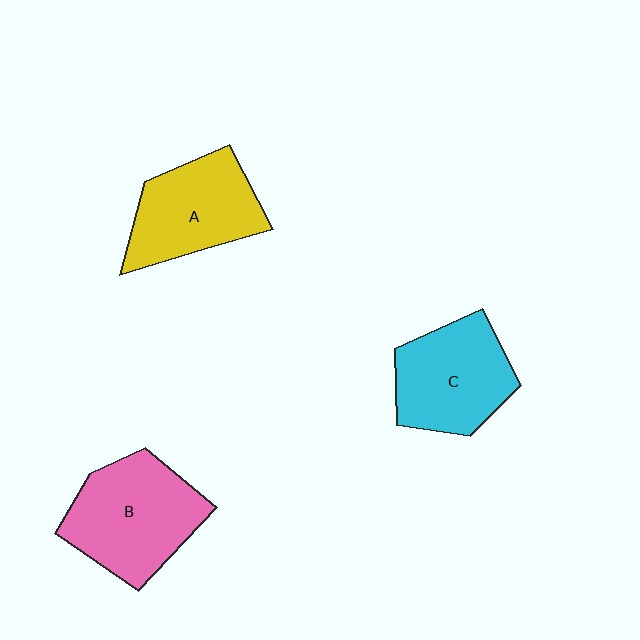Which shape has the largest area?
Shape B (pink).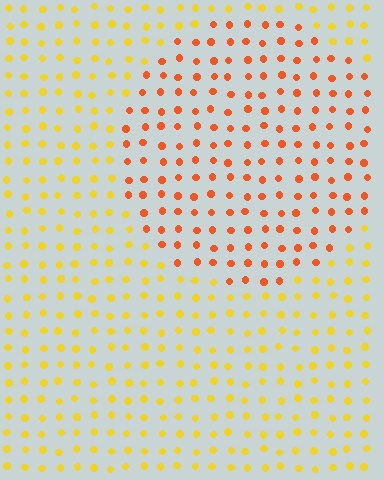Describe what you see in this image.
The image is filled with small yellow elements in a uniform arrangement. A circle-shaped region is visible where the elements are tinted to a slightly different hue, forming a subtle color boundary.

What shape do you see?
I see a circle.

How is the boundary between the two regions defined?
The boundary is defined purely by a slight shift in hue (about 37 degrees). Spacing, size, and orientation are identical on both sides.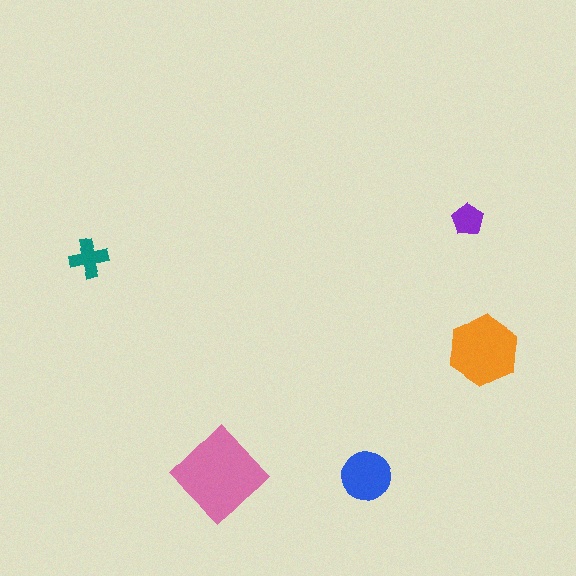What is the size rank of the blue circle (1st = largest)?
3rd.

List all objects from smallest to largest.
The purple pentagon, the teal cross, the blue circle, the orange hexagon, the pink diamond.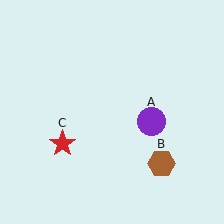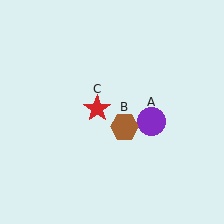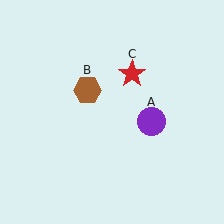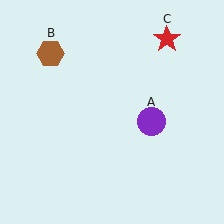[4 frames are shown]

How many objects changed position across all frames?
2 objects changed position: brown hexagon (object B), red star (object C).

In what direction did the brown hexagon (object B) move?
The brown hexagon (object B) moved up and to the left.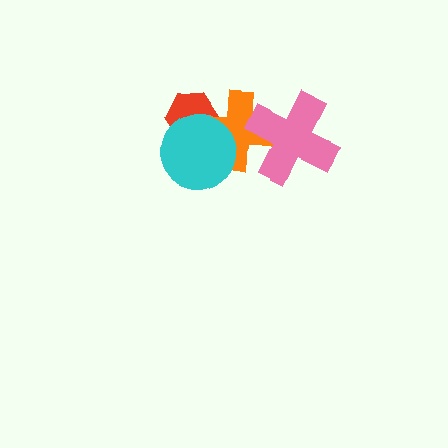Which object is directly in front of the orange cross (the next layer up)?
The cyan circle is directly in front of the orange cross.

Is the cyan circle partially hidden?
No, no other shape covers it.